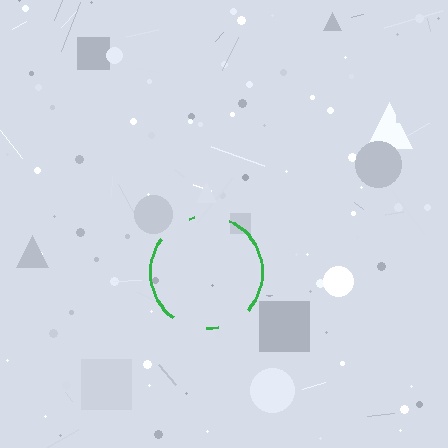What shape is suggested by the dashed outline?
The dashed outline suggests a circle.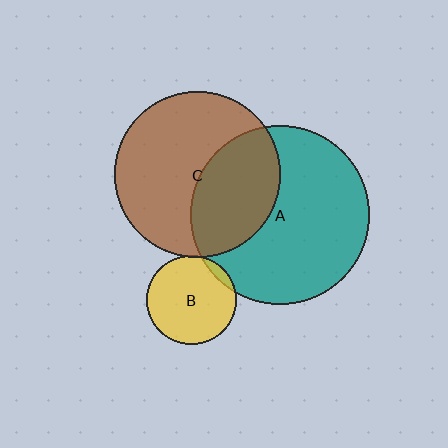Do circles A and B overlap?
Yes.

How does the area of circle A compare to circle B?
Approximately 4.0 times.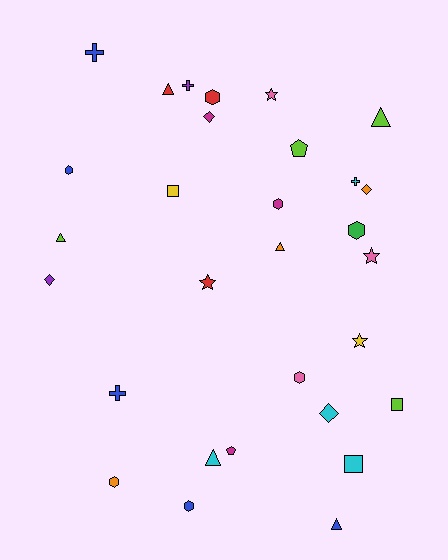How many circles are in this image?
There are no circles.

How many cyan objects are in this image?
There are 4 cyan objects.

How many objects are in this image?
There are 30 objects.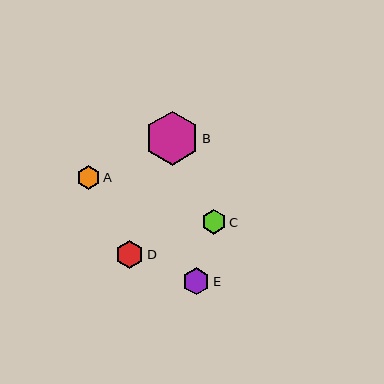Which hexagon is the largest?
Hexagon B is the largest with a size of approximately 54 pixels.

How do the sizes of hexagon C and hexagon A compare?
Hexagon C and hexagon A are approximately the same size.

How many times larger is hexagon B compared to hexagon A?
Hexagon B is approximately 2.3 times the size of hexagon A.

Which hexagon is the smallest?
Hexagon A is the smallest with a size of approximately 23 pixels.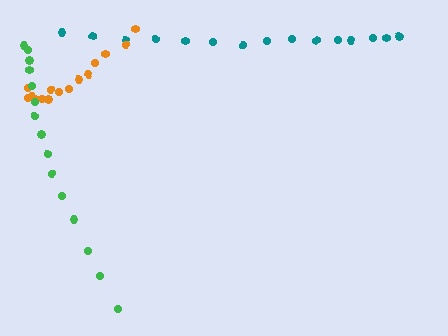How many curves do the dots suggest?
There are 3 distinct paths.